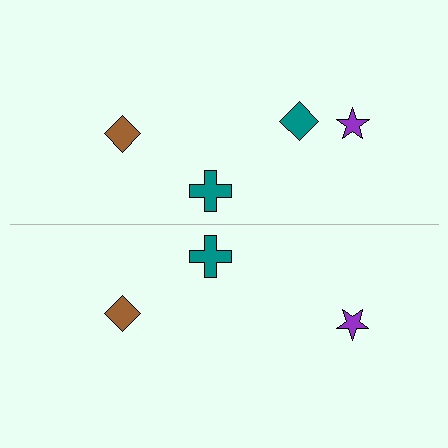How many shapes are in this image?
There are 7 shapes in this image.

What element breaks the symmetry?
A teal diamond is missing from the bottom side.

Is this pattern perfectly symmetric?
No, the pattern is not perfectly symmetric. A teal diamond is missing from the bottom side.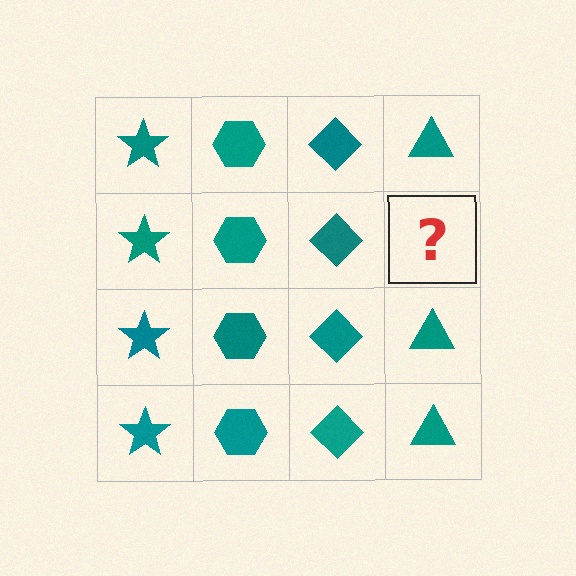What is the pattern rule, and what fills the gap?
The rule is that each column has a consistent shape. The gap should be filled with a teal triangle.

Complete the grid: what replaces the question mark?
The question mark should be replaced with a teal triangle.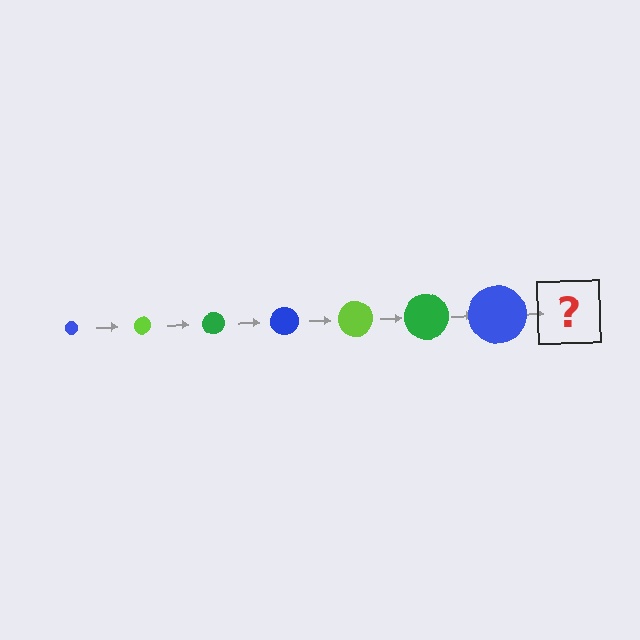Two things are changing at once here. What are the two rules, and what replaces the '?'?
The two rules are that the circle grows larger each step and the color cycles through blue, lime, and green. The '?' should be a lime circle, larger than the previous one.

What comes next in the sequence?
The next element should be a lime circle, larger than the previous one.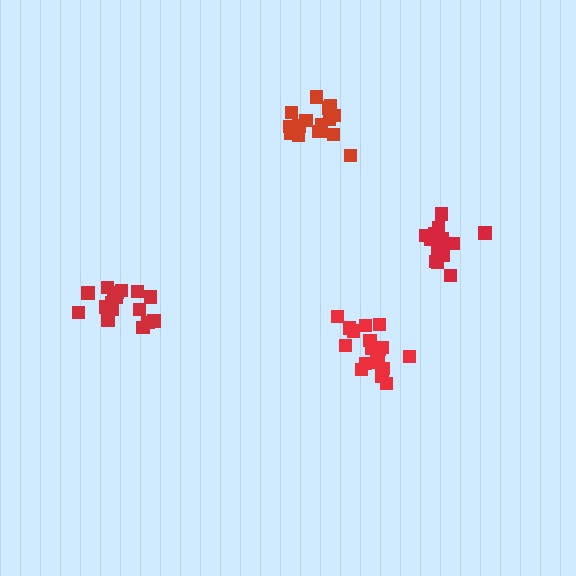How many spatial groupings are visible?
There are 4 spatial groupings.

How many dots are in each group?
Group 1: 19 dots, Group 2: 18 dots, Group 3: 16 dots, Group 4: 17 dots (70 total).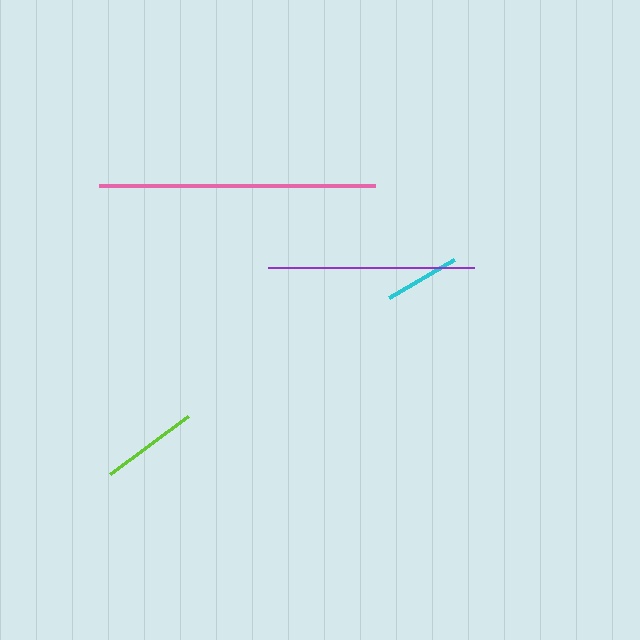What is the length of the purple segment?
The purple segment is approximately 206 pixels long.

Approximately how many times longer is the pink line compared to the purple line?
The pink line is approximately 1.3 times the length of the purple line.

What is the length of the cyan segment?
The cyan segment is approximately 75 pixels long.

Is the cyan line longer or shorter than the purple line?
The purple line is longer than the cyan line.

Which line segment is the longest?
The pink line is the longest at approximately 276 pixels.